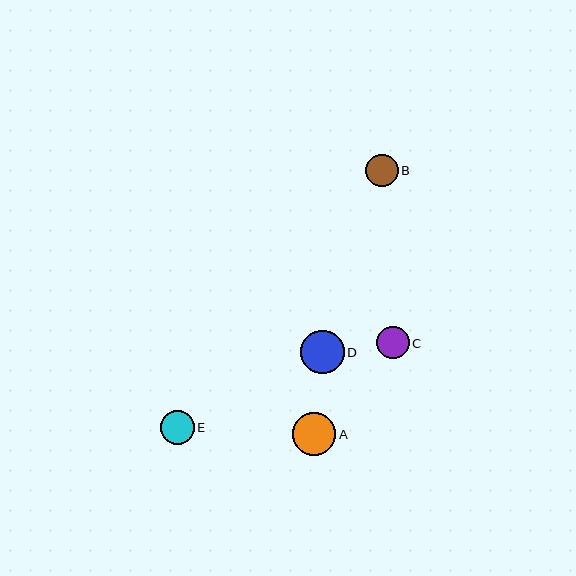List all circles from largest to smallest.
From largest to smallest: D, A, E, C, B.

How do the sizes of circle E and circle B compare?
Circle E and circle B are approximately the same size.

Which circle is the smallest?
Circle B is the smallest with a size of approximately 32 pixels.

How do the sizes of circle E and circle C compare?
Circle E and circle C are approximately the same size.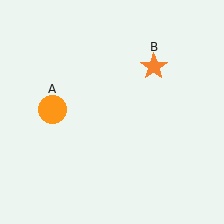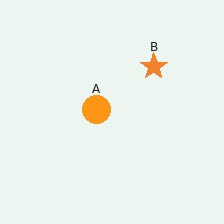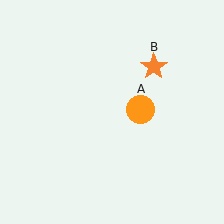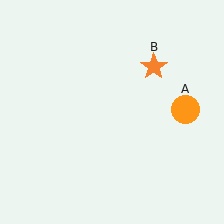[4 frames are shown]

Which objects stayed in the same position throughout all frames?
Orange star (object B) remained stationary.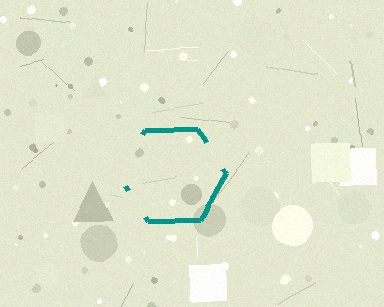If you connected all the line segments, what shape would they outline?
They would outline a hexagon.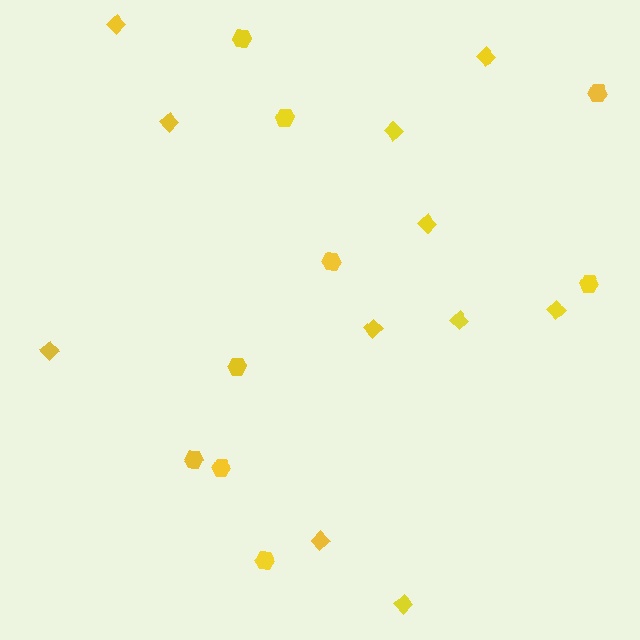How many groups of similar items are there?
There are 2 groups: one group of diamonds (11) and one group of hexagons (9).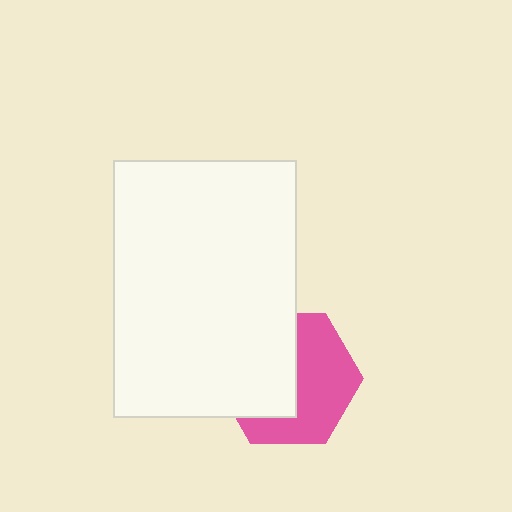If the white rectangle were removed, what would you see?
You would see the complete pink hexagon.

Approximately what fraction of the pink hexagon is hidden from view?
Roughly 48% of the pink hexagon is hidden behind the white rectangle.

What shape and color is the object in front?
The object in front is a white rectangle.